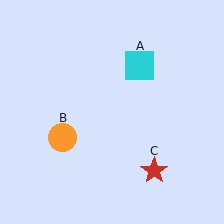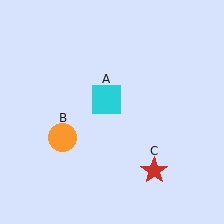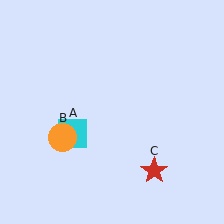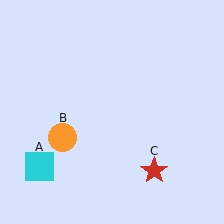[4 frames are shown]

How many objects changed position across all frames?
1 object changed position: cyan square (object A).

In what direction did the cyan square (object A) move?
The cyan square (object A) moved down and to the left.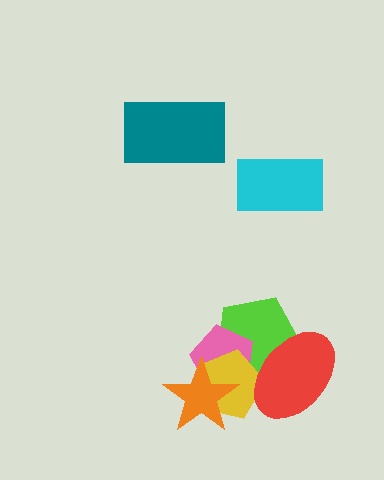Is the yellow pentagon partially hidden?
Yes, it is partially covered by another shape.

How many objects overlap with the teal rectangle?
0 objects overlap with the teal rectangle.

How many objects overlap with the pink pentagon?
4 objects overlap with the pink pentagon.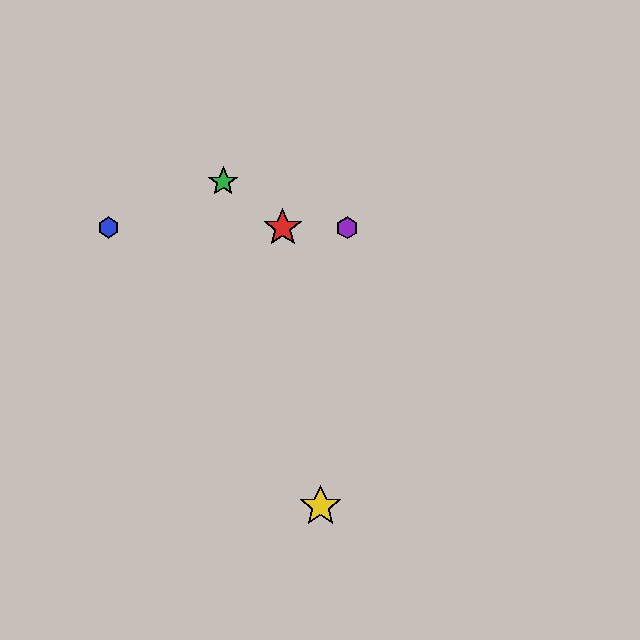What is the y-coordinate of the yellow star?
The yellow star is at y≈506.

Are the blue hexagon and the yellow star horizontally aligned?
No, the blue hexagon is at y≈228 and the yellow star is at y≈506.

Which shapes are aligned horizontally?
The red star, the blue hexagon, the purple hexagon are aligned horizontally.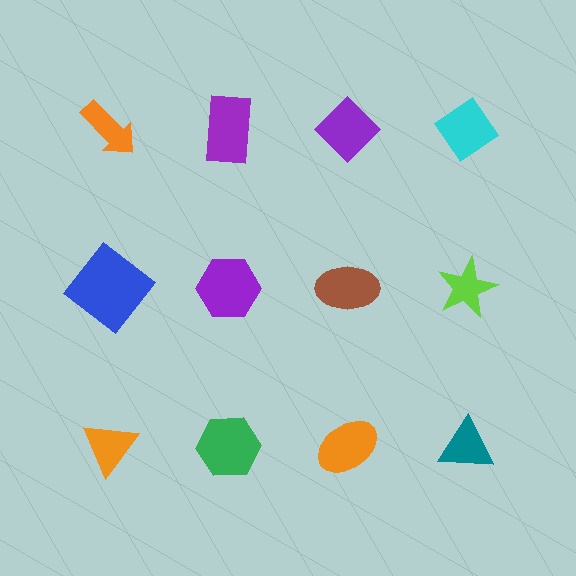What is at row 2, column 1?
A blue diamond.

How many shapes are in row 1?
4 shapes.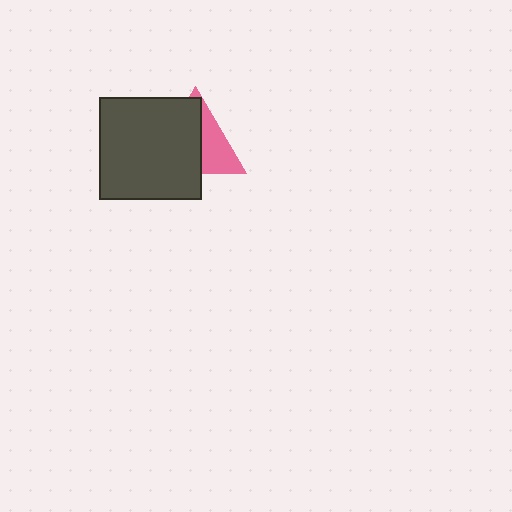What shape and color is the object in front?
The object in front is a dark gray square.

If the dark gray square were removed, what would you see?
You would see the complete pink triangle.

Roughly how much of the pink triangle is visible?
A small part of it is visible (roughly 41%).